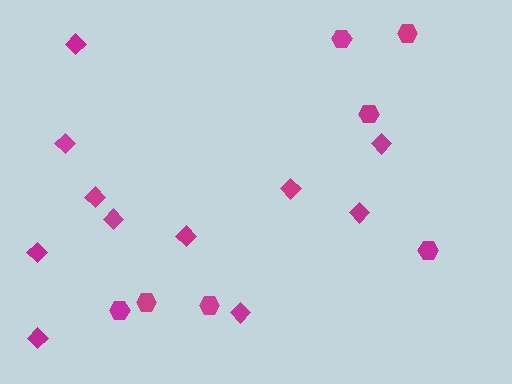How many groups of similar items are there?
There are 2 groups: one group of diamonds (11) and one group of hexagons (7).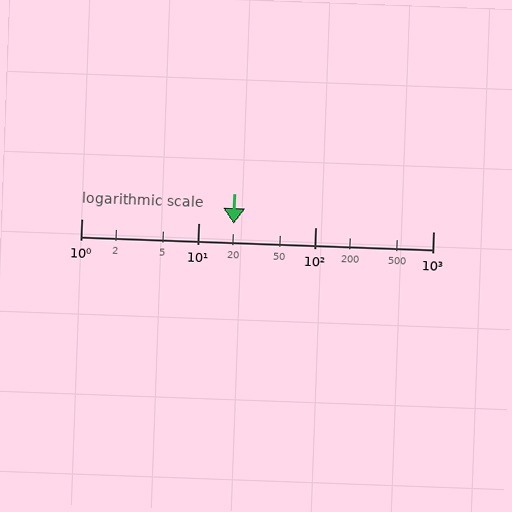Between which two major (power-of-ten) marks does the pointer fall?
The pointer is between 10 and 100.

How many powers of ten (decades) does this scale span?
The scale spans 3 decades, from 1 to 1000.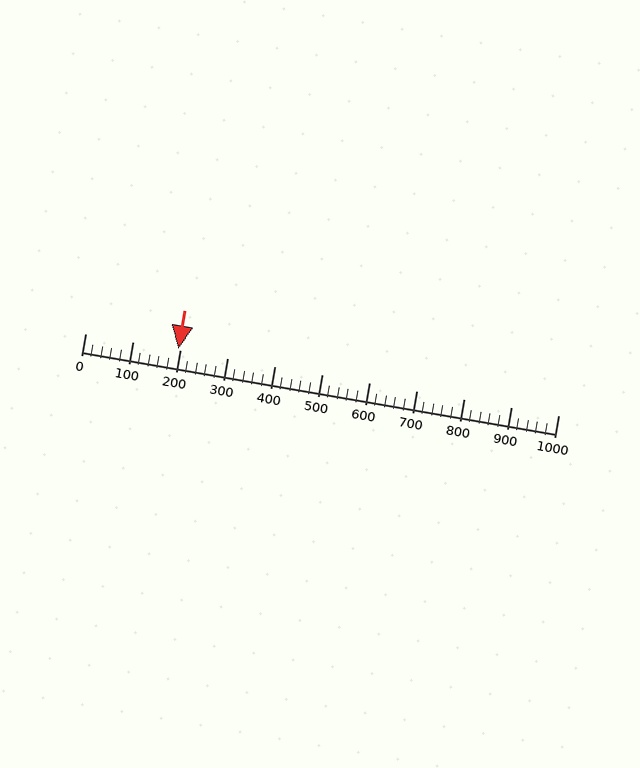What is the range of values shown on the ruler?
The ruler shows values from 0 to 1000.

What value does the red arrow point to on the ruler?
The red arrow points to approximately 196.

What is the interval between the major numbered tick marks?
The major tick marks are spaced 100 units apart.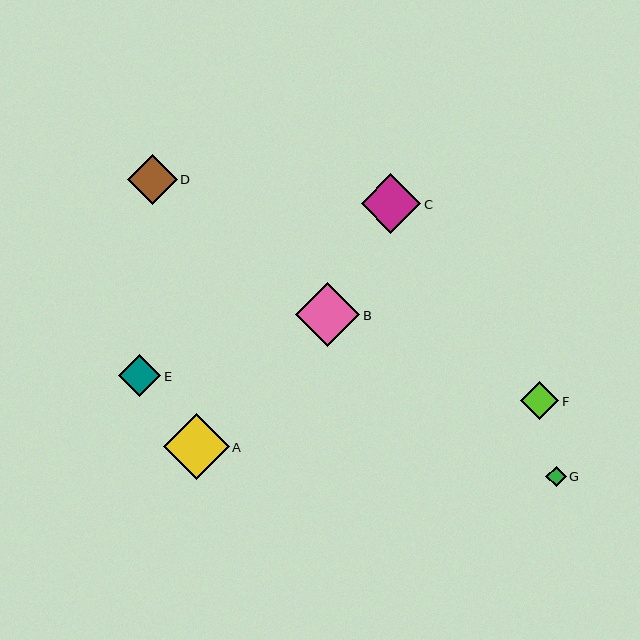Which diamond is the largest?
Diamond A is the largest with a size of approximately 66 pixels.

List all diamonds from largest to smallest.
From largest to smallest: A, B, C, D, E, F, G.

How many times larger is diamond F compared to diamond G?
Diamond F is approximately 1.9 times the size of diamond G.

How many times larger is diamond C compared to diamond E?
Diamond C is approximately 1.4 times the size of diamond E.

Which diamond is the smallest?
Diamond G is the smallest with a size of approximately 20 pixels.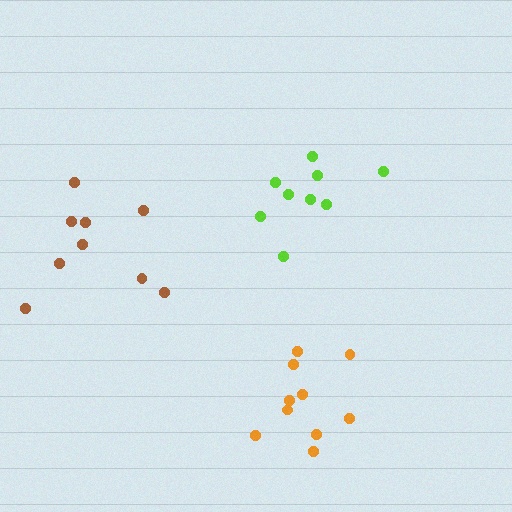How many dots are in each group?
Group 1: 9 dots, Group 2: 10 dots, Group 3: 9 dots (28 total).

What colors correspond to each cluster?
The clusters are colored: lime, orange, brown.